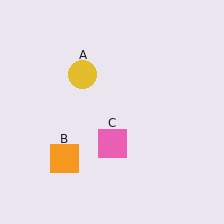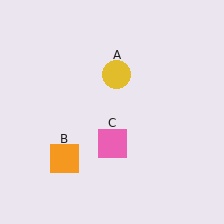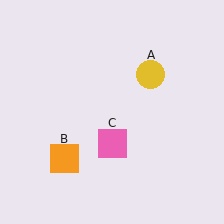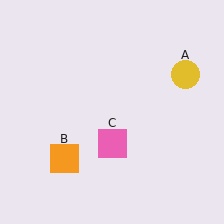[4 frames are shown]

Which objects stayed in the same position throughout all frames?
Orange square (object B) and pink square (object C) remained stationary.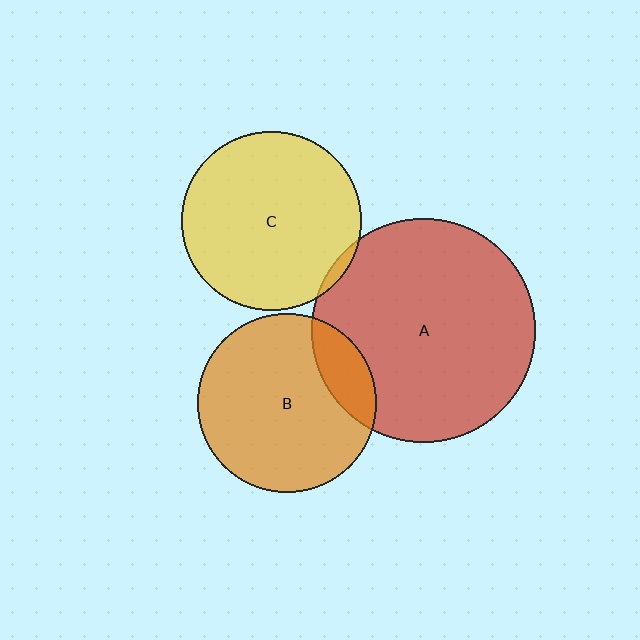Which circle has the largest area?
Circle A (red).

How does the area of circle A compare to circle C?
Approximately 1.6 times.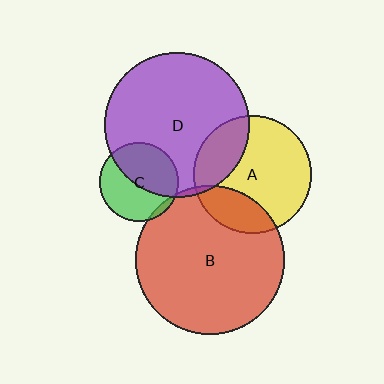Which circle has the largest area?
Circle B (red).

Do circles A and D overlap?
Yes.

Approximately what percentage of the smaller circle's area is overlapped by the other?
Approximately 25%.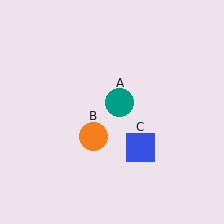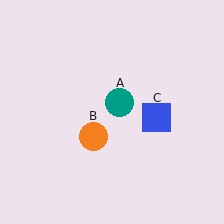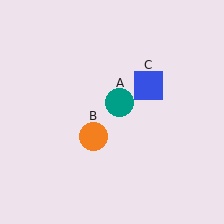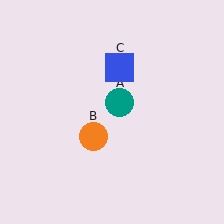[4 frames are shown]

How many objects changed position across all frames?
1 object changed position: blue square (object C).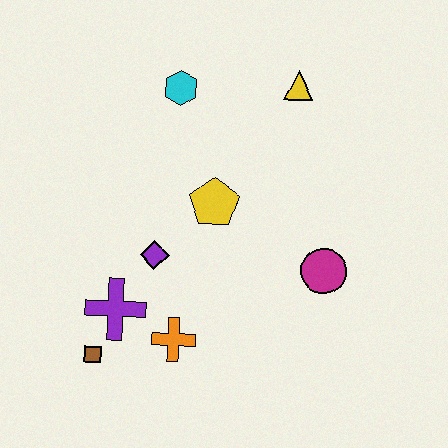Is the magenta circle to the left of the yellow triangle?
No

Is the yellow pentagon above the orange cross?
Yes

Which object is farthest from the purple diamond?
The yellow triangle is farthest from the purple diamond.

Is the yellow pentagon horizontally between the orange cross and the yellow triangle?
Yes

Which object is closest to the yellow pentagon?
The purple diamond is closest to the yellow pentagon.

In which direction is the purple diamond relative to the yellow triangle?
The purple diamond is below the yellow triangle.